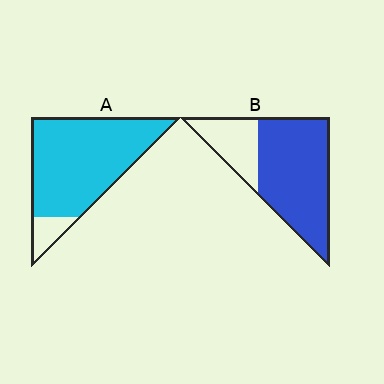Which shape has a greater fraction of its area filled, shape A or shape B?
Shape A.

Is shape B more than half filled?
Yes.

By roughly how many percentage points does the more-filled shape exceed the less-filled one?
By roughly 15 percentage points (A over B).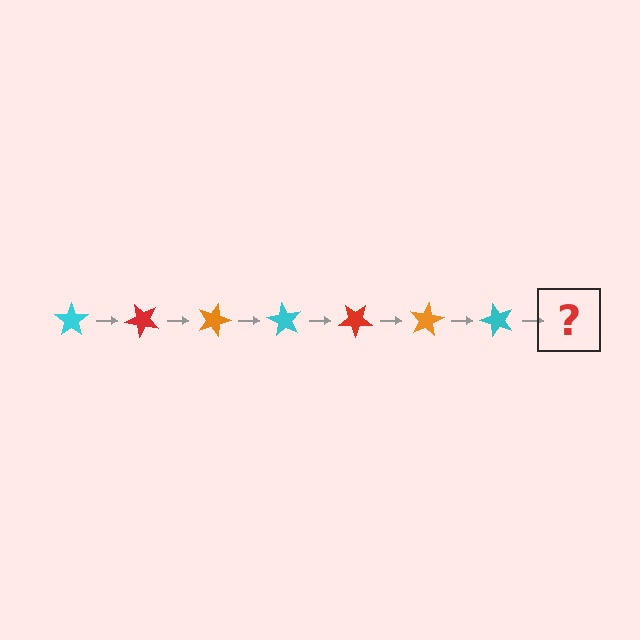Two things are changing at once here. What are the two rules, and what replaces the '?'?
The two rules are that it rotates 45 degrees each step and the color cycles through cyan, red, and orange. The '?' should be a red star, rotated 315 degrees from the start.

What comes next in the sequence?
The next element should be a red star, rotated 315 degrees from the start.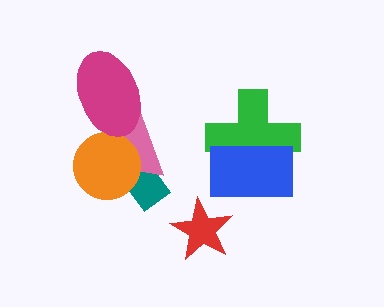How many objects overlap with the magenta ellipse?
1 object overlaps with the magenta ellipse.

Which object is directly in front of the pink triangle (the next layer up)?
The orange circle is directly in front of the pink triangle.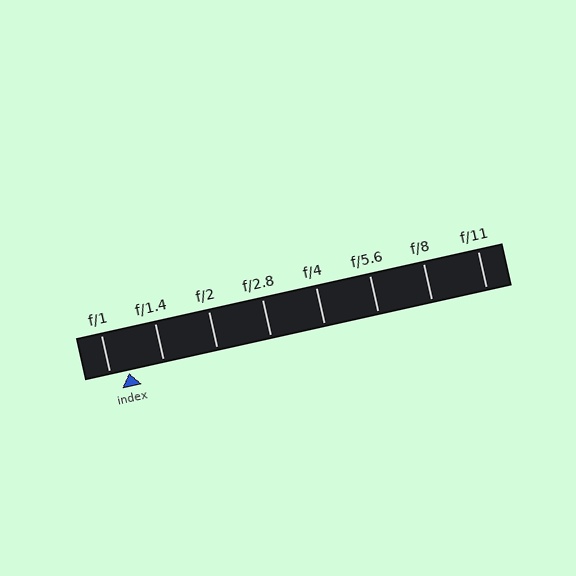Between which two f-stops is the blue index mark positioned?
The index mark is between f/1 and f/1.4.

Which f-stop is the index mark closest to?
The index mark is closest to f/1.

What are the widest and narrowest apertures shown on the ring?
The widest aperture shown is f/1 and the narrowest is f/11.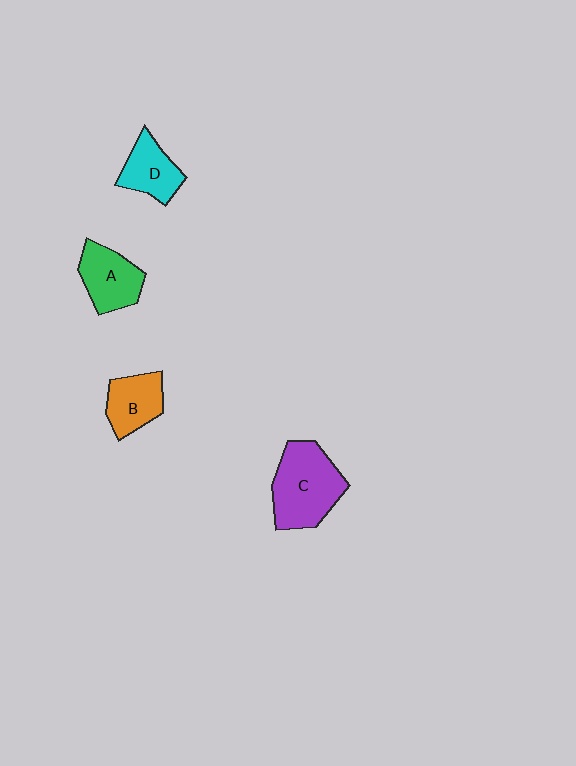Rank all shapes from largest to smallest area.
From largest to smallest: C (purple), A (green), B (orange), D (cyan).